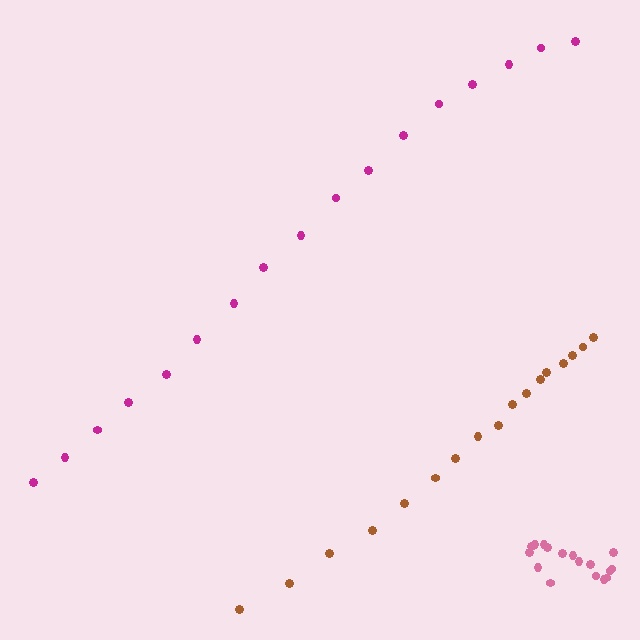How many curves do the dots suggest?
There are 3 distinct paths.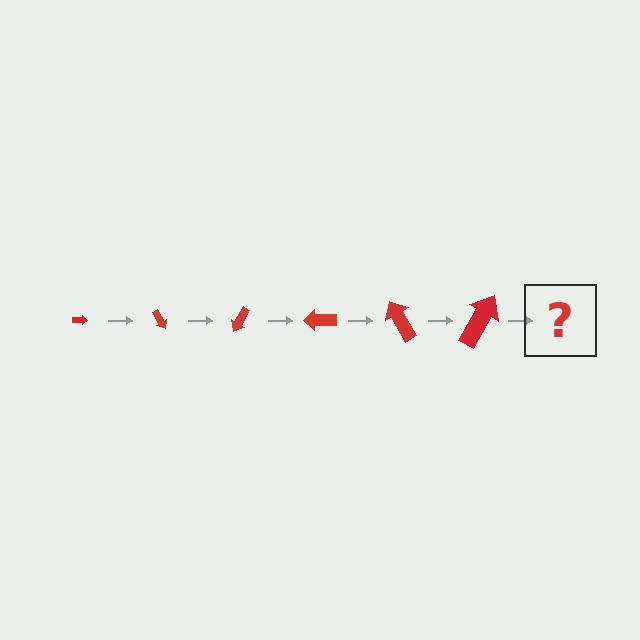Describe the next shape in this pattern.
It should be an arrow, larger than the previous one and rotated 360 degrees from the start.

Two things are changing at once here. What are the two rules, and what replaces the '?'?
The two rules are that the arrow grows larger each step and it rotates 60 degrees each step. The '?' should be an arrow, larger than the previous one and rotated 360 degrees from the start.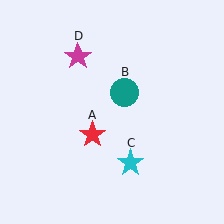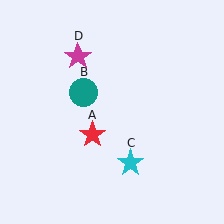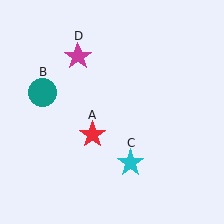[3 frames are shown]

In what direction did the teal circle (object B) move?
The teal circle (object B) moved left.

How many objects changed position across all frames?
1 object changed position: teal circle (object B).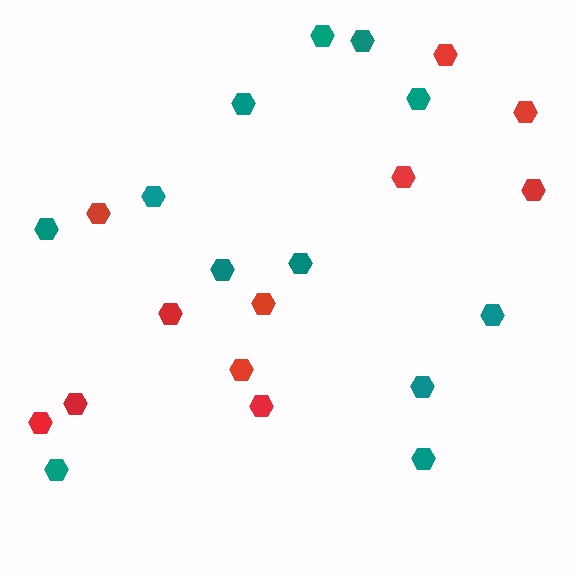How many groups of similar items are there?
There are 2 groups: one group of teal hexagons (12) and one group of red hexagons (11).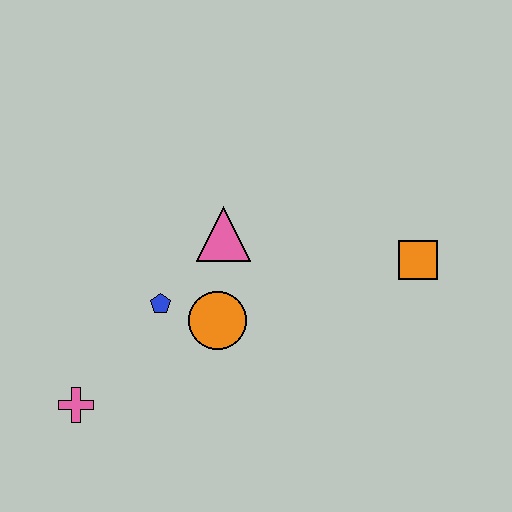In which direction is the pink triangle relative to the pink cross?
The pink triangle is above the pink cross.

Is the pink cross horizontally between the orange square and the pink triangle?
No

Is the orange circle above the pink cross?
Yes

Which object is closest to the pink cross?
The blue pentagon is closest to the pink cross.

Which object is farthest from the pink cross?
The orange square is farthest from the pink cross.